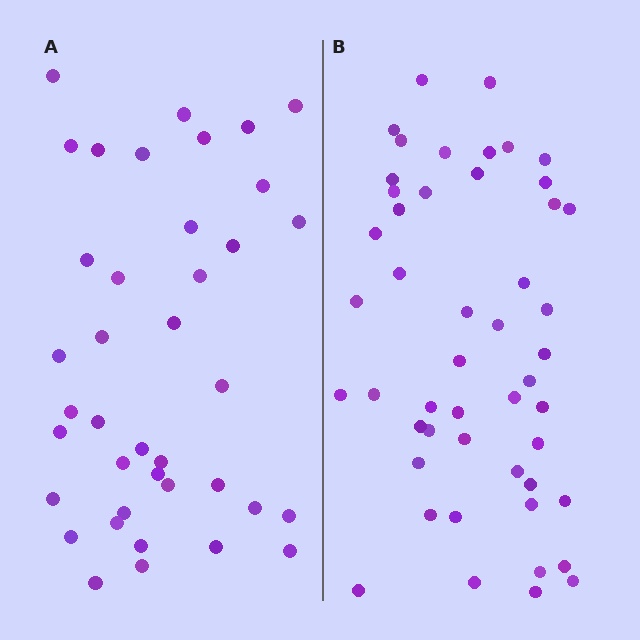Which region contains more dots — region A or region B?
Region B (the right region) has more dots.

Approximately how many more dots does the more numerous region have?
Region B has roughly 10 or so more dots than region A.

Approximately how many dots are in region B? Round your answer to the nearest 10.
About 50 dots. (The exact count is 49, which rounds to 50.)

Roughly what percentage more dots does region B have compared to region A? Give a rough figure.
About 25% more.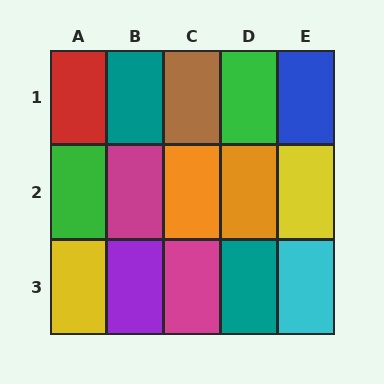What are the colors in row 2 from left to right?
Green, magenta, orange, orange, yellow.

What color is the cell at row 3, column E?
Cyan.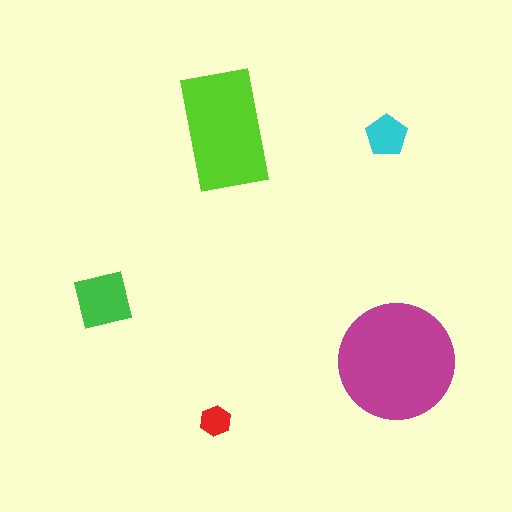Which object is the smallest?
The red hexagon.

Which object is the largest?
The magenta circle.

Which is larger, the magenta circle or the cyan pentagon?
The magenta circle.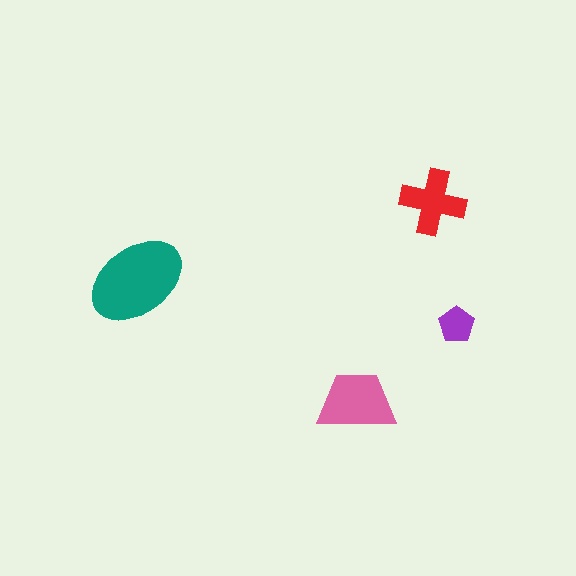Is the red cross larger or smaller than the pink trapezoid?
Smaller.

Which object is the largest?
The teal ellipse.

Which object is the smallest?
The purple pentagon.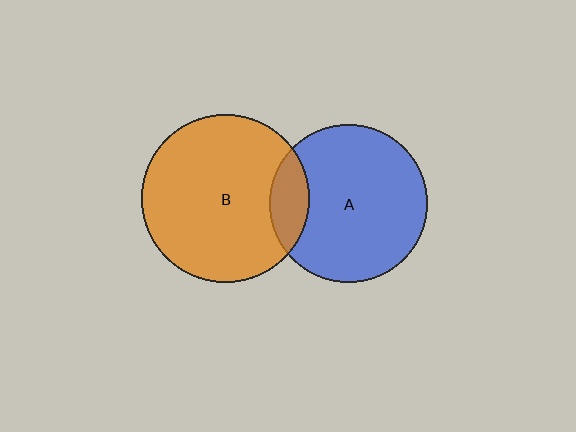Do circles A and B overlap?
Yes.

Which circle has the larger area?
Circle B (orange).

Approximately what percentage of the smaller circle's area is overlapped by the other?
Approximately 15%.